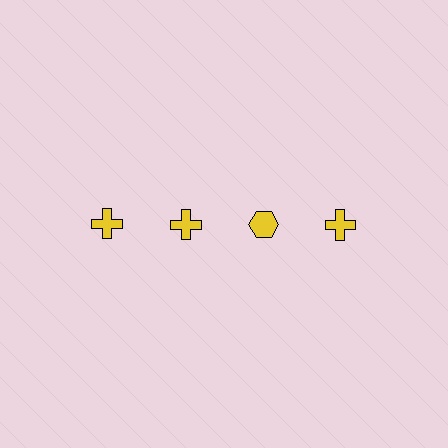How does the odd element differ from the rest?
It has a different shape: hexagon instead of cross.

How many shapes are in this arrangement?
There are 4 shapes arranged in a grid pattern.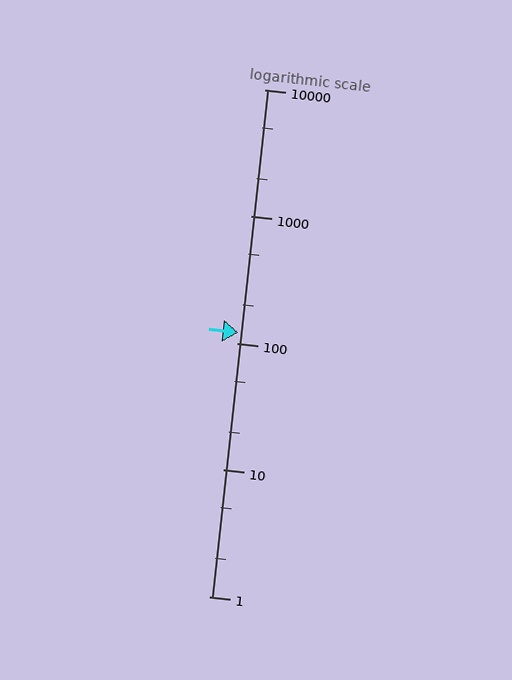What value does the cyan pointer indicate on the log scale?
The pointer indicates approximately 120.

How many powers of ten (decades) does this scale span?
The scale spans 4 decades, from 1 to 10000.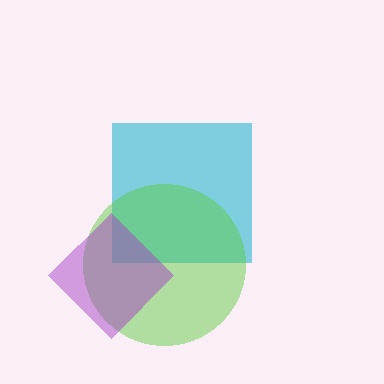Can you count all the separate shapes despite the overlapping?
Yes, there are 3 separate shapes.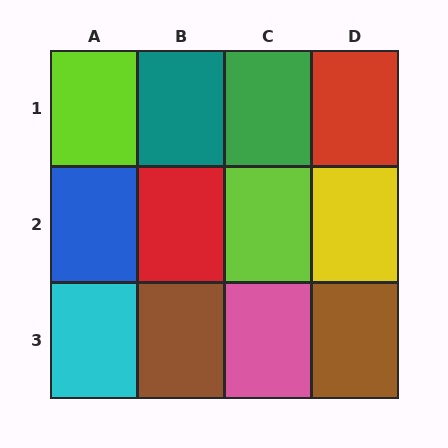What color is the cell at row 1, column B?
Teal.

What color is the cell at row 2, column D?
Yellow.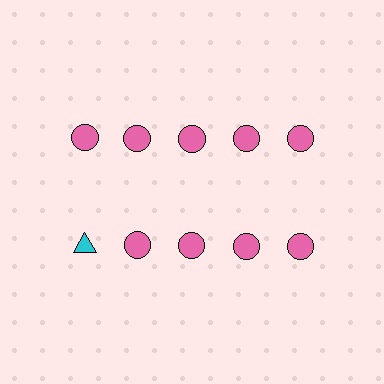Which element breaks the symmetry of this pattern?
The cyan triangle in the second row, leftmost column breaks the symmetry. All other shapes are pink circles.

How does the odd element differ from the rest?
It differs in both color (cyan instead of pink) and shape (triangle instead of circle).